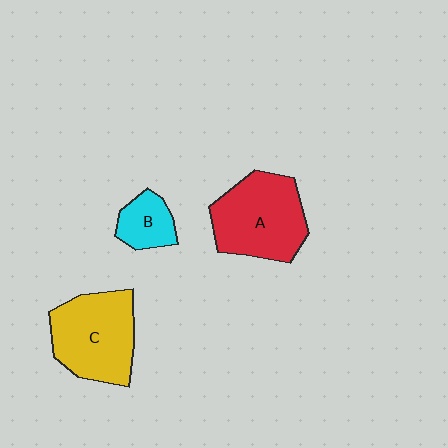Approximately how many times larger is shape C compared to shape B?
Approximately 2.5 times.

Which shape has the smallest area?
Shape B (cyan).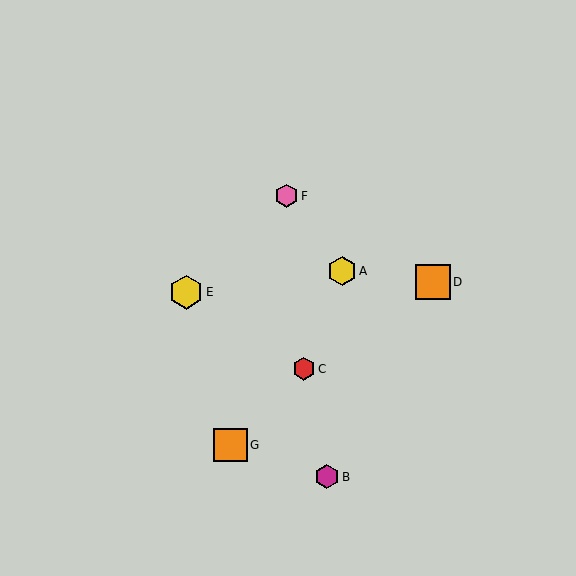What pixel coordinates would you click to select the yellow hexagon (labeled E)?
Click at (186, 292) to select the yellow hexagon E.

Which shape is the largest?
The orange square (labeled D) is the largest.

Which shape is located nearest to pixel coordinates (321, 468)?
The magenta hexagon (labeled B) at (327, 477) is nearest to that location.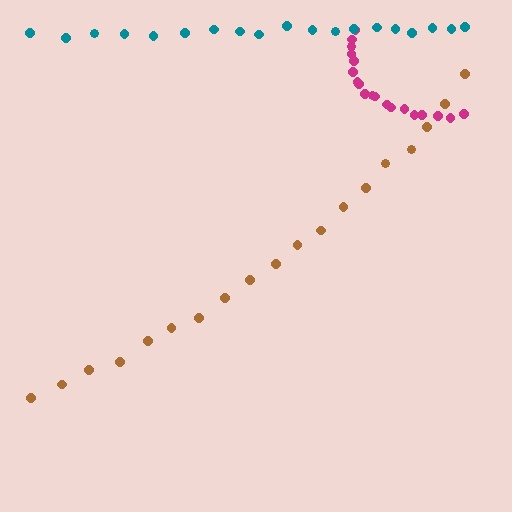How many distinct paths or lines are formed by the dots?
There are 3 distinct paths.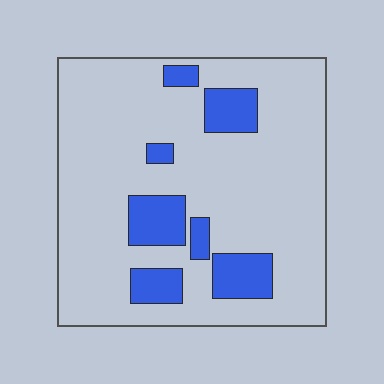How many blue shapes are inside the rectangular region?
7.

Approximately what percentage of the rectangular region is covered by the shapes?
Approximately 15%.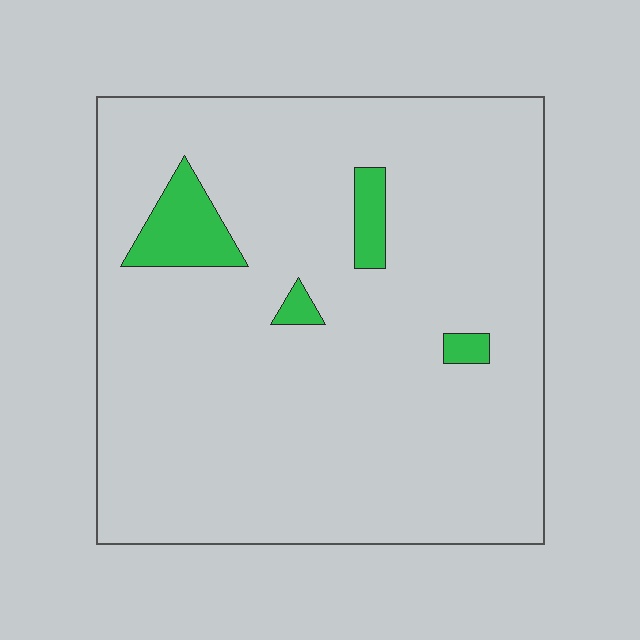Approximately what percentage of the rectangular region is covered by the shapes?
Approximately 5%.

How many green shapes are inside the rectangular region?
4.